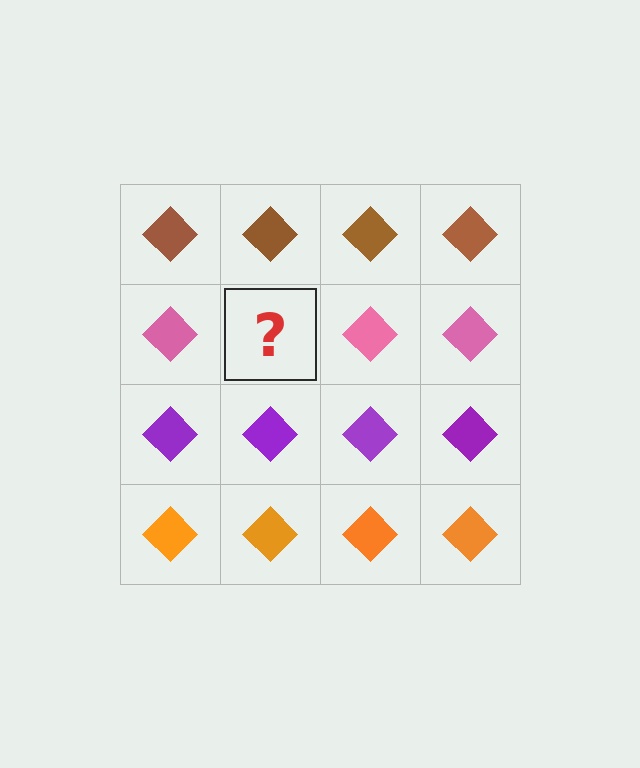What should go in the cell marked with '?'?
The missing cell should contain a pink diamond.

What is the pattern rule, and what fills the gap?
The rule is that each row has a consistent color. The gap should be filled with a pink diamond.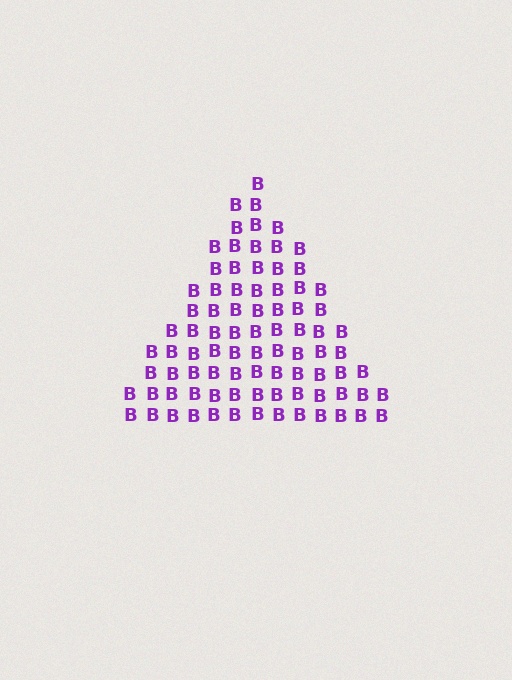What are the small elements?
The small elements are letter B's.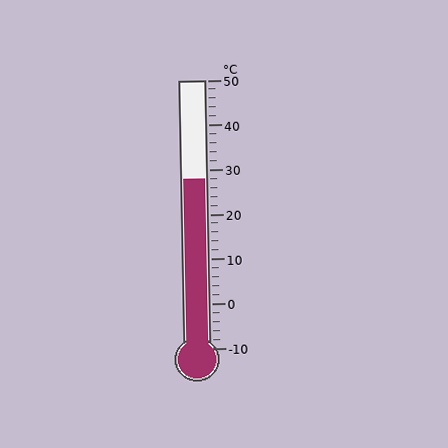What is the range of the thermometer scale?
The thermometer scale ranges from -10°C to 50°C.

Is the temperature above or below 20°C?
The temperature is above 20°C.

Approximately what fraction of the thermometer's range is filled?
The thermometer is filled to approximately 65% of its range.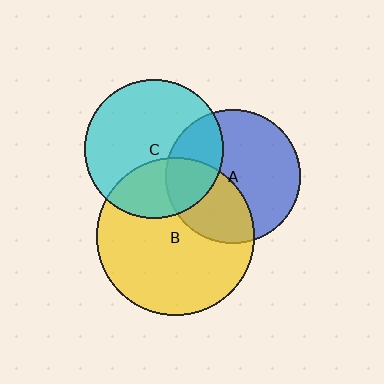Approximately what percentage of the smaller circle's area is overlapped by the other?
Approximately 30%.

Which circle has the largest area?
Circle B (yellow).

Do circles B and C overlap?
Yes.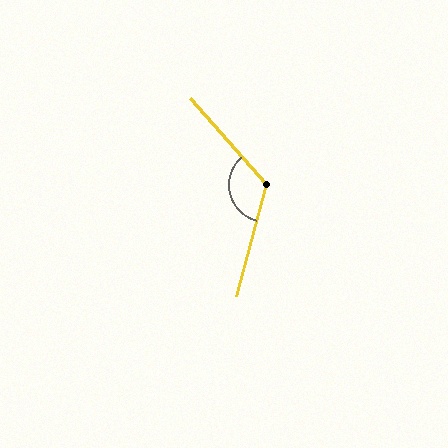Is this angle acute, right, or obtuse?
It is obtuse.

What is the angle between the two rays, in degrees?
Approximately 123 degrees.